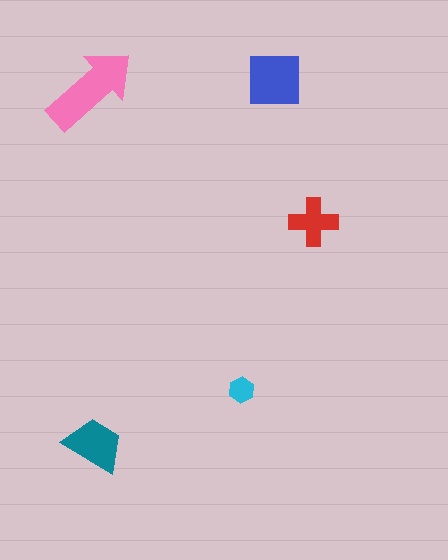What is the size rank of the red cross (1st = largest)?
4th.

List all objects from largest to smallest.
The pink arrow, the blue square, the teal trapezoid, the red cross, the cyan hexagon.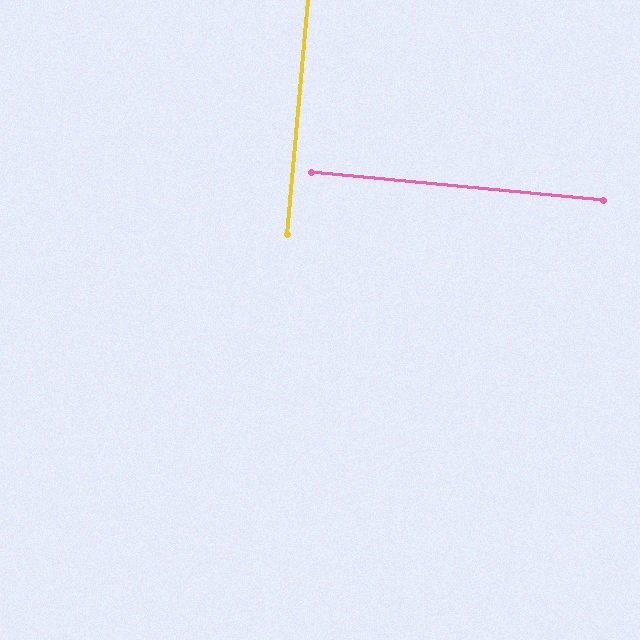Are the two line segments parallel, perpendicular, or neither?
Perpendicular — they meet at approximately 89°.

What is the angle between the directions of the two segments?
Approximately 89 degrees.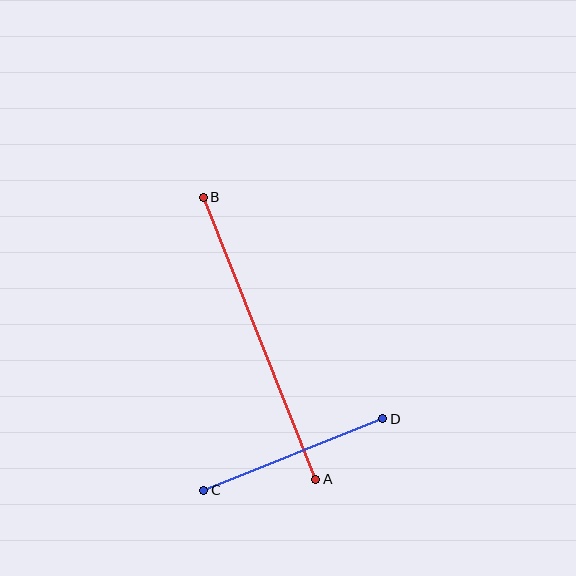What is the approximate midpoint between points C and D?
The midpoint is at approximately (293, 454) pixels.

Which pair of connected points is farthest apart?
Points A and B are farthest apart.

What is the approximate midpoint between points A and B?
The midpoint is at approximately (259, 338) pixels.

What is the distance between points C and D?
The distance is approximately 192 pixels.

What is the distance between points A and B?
The distance is approximately 303 pixels.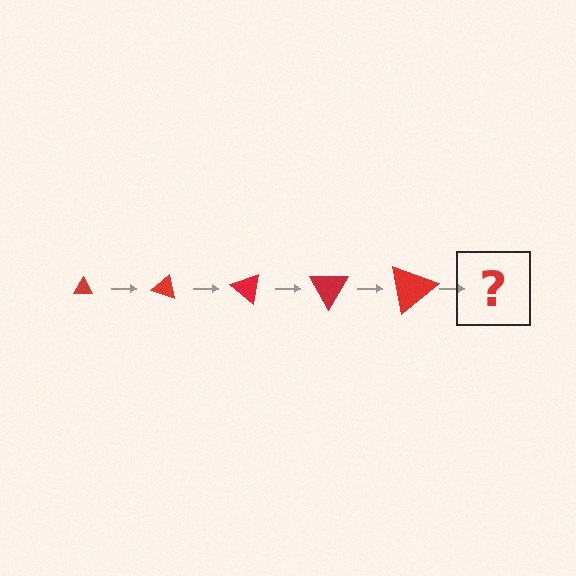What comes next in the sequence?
The next element should be a triangle, larger than the previous one and rotated 100 degrees from the start.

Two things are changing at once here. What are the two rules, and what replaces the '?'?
The two rules are that the triangle grows larger each step and it rotates 20 degrees each step. The '?' should be a triangle, larger than the previous one and rotated 100 degrees from the start.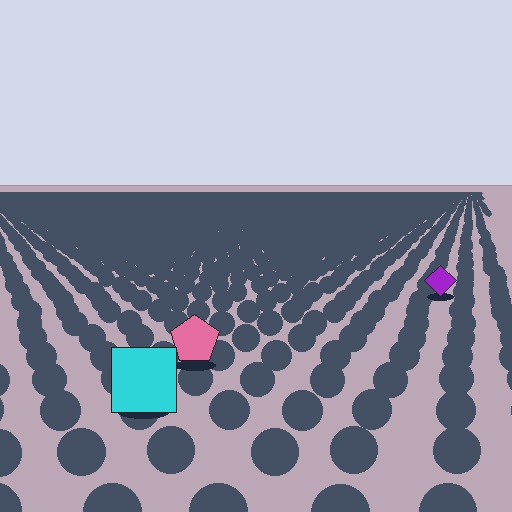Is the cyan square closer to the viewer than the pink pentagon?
Yes. The cyan square is closer — you can tell from the texture gradient: the ground texture is coarser near it.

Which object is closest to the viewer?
The cyan square is closest. The texture marks near it are larger and more spread out.